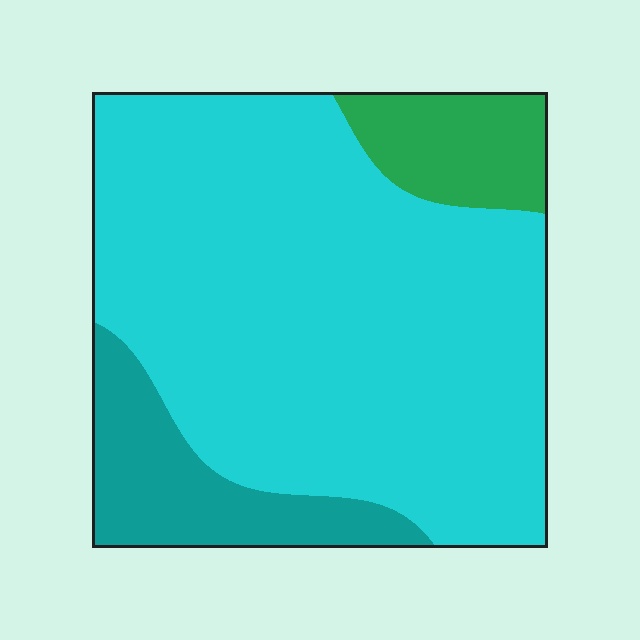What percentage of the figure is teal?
Teal covers around 15% of the figure.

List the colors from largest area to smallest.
From largest to smallest: cyan, teal, green.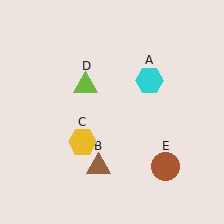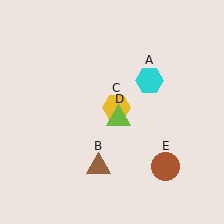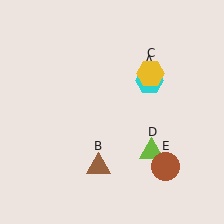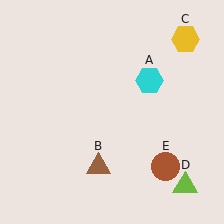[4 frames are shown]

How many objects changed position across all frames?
2 objects changed position: yellow hexagon (object C), lime triangle (object D).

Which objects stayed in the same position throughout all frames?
Cyan hexagon (object A) and brown triangle (object B) and brown circle (object E) remained stationary.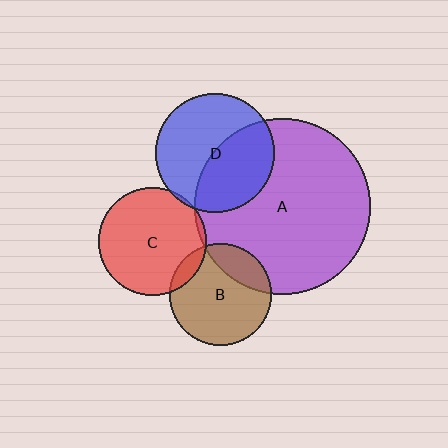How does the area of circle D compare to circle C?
Approximately 1.2 times.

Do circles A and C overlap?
Yes.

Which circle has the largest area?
Circle A (purple).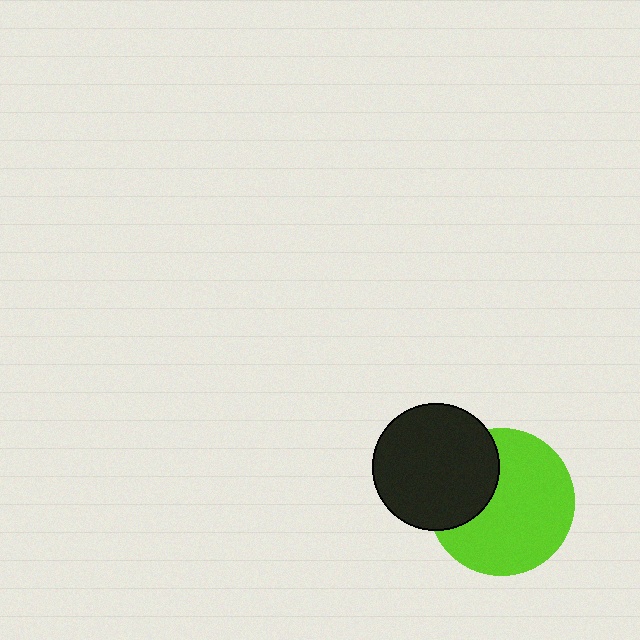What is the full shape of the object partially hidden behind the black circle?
The partially hidden object is a lime circle.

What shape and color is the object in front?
The object in front is a black circle.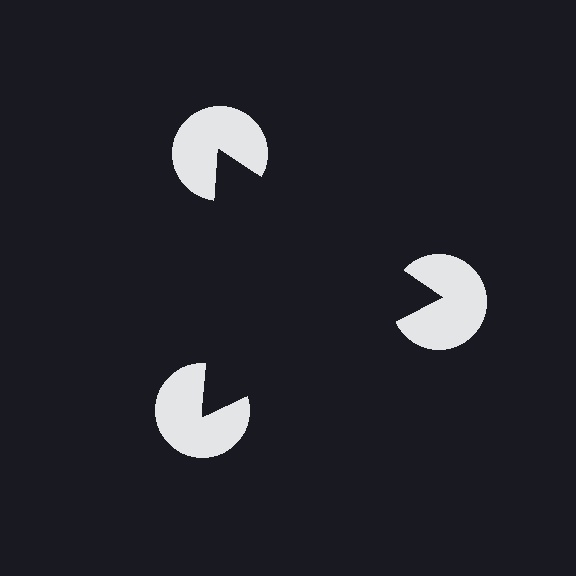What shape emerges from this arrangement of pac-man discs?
An illusory triangle — its edges are inferred from the aligned wedge cuts in the pac-man discs, not physically drawn.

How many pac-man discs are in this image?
There are 3 — one at each vertex of the illusory triangle.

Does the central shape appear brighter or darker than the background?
It typically appears slightly darker than the background, even though no actual brightness change is drawn.